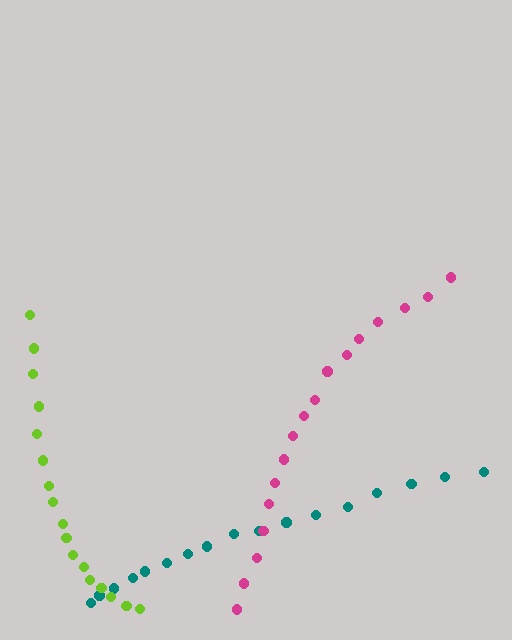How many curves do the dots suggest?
There are 3 distinct paths.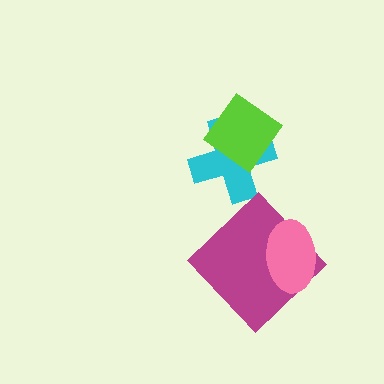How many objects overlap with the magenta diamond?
1 object overlaps with the magenta diamond.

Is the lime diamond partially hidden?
No, no other shape covers it.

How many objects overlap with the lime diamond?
1 object overlaps with the lime diamond.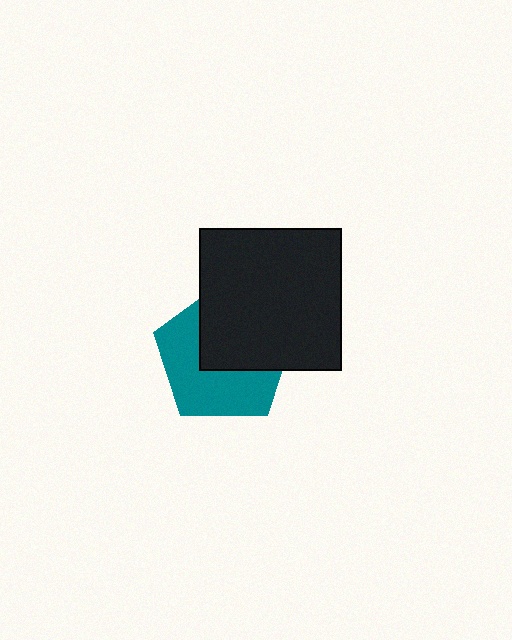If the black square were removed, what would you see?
You would see the complete teal pentagon.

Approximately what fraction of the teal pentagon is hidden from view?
Roughly 48% of the teal pentagon is hidden behind the black square.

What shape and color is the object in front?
The object in front is a black square.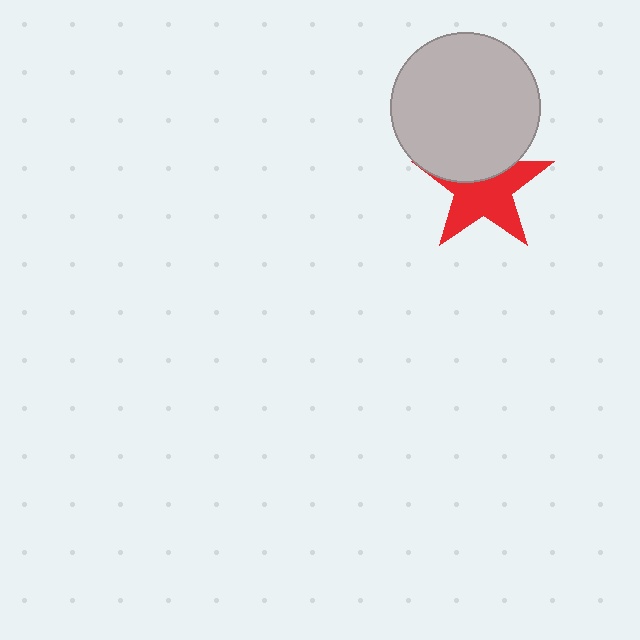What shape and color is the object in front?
The object in front is a light gray circle.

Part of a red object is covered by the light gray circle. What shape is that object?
It is a star.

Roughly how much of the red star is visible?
About half of it is visible (roughly 62%).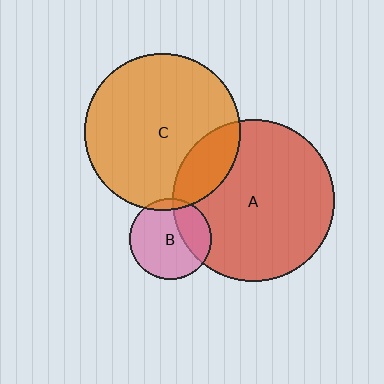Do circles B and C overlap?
Yes.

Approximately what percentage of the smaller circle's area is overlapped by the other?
Approximately 10%.